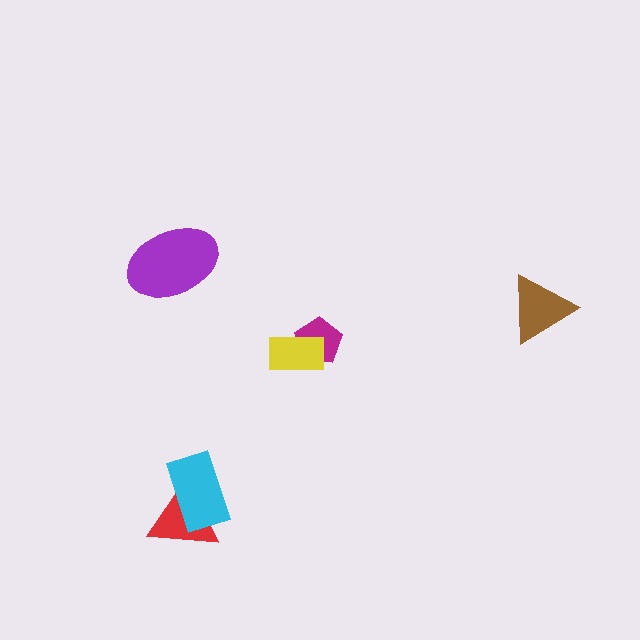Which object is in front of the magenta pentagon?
The yellow rectangle is in front of the magenta pentagon.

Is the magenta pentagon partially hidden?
Yes, it is partially covered by another shape.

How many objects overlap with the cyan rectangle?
1 object overlaps with the cyan rectangle.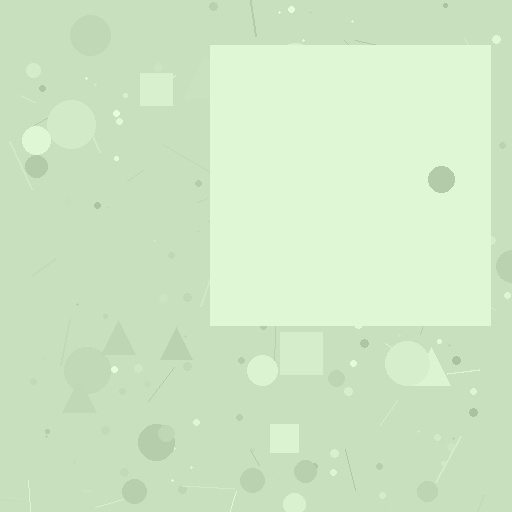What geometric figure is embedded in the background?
A square is embedded in the background.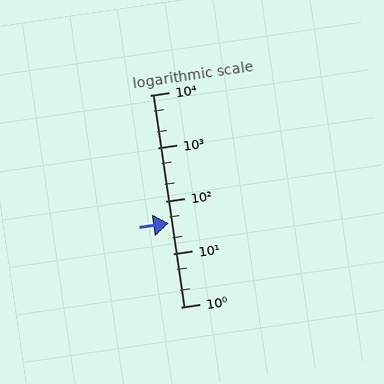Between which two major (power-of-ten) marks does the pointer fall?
The pointer is between 10 and 100.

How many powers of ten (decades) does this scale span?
The scale spans 4 decades, from 1 to 10000.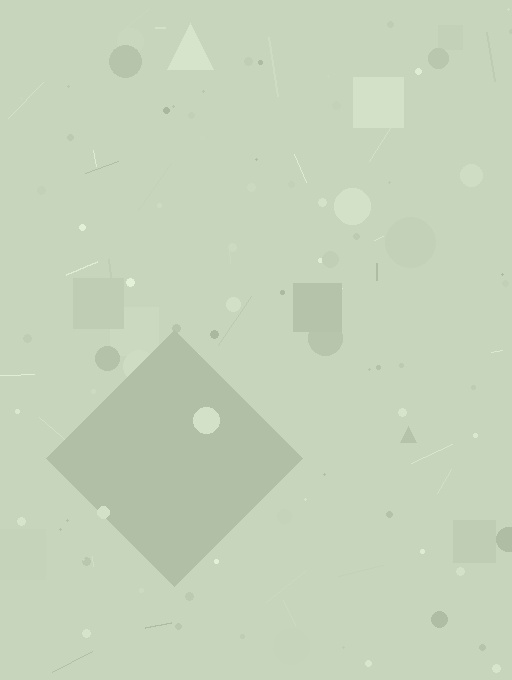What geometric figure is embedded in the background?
A diamond is embedded in the background.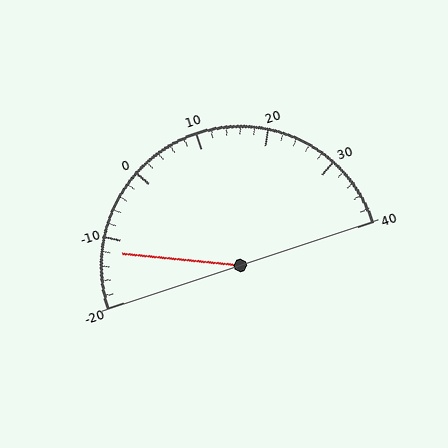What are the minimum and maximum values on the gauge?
The gauge ranges from -20 to 40.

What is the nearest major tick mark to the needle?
The nearest major tick mark is -10.